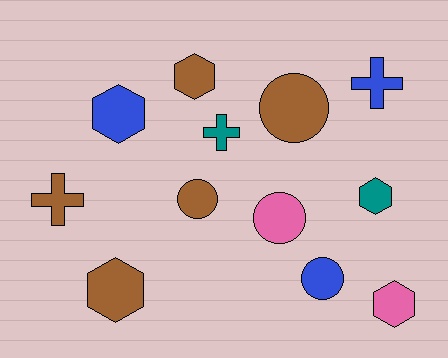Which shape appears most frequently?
Hexagon, with 5 objects.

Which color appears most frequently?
Brown, with 5 objects.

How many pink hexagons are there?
There is 1 pink hexagon.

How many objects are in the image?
There are 12 objects.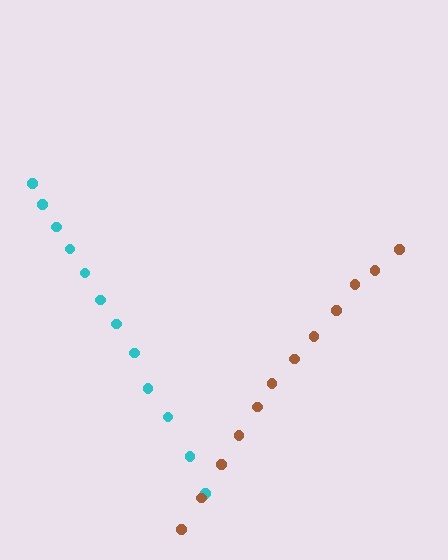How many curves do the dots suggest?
There are 2 distinct paths.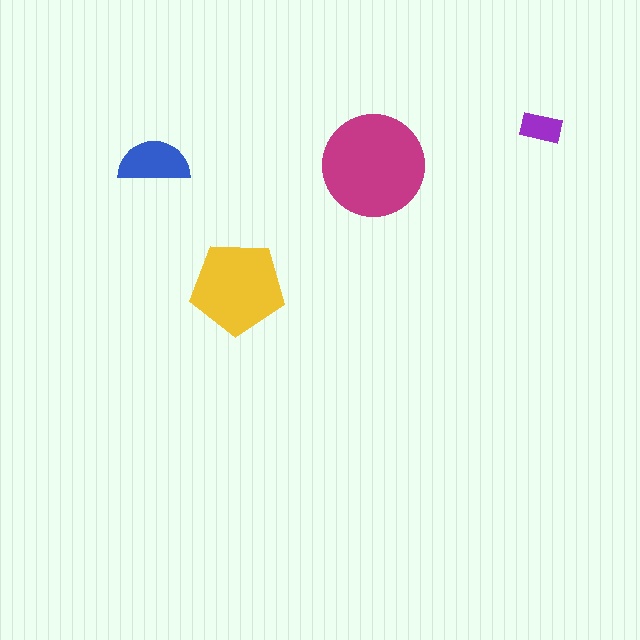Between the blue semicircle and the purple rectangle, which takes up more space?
The blue semicircle.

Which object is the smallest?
The purple rectangle.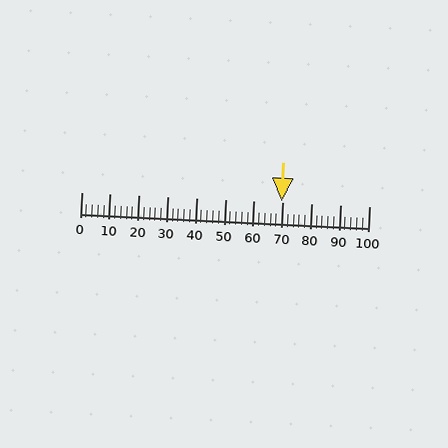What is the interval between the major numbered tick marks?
The major tick marks are spaced 10 units apart.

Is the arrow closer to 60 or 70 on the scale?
The arrow is closer to 70.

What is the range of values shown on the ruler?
The ruler shows values from 0 to 100.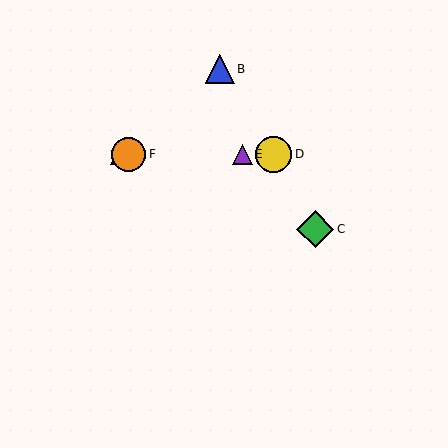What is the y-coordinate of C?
Object C is at y≈229.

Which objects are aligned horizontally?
Objects A, D, E, F are aligned horizontally.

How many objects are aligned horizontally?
4 objects (A, D, E, F) are aligned horizontally.